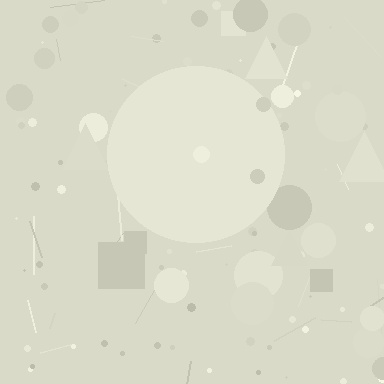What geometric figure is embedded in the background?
A circle is embedded in the background.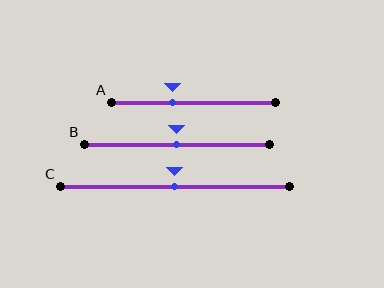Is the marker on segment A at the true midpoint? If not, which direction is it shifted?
No, the marker on segment A is shifted to the left by about 13% of the segment length.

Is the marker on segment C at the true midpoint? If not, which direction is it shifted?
Yes, the marker on segment C is at the true midpoint.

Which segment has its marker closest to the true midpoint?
Segment B has its marker closest to the true midpoint.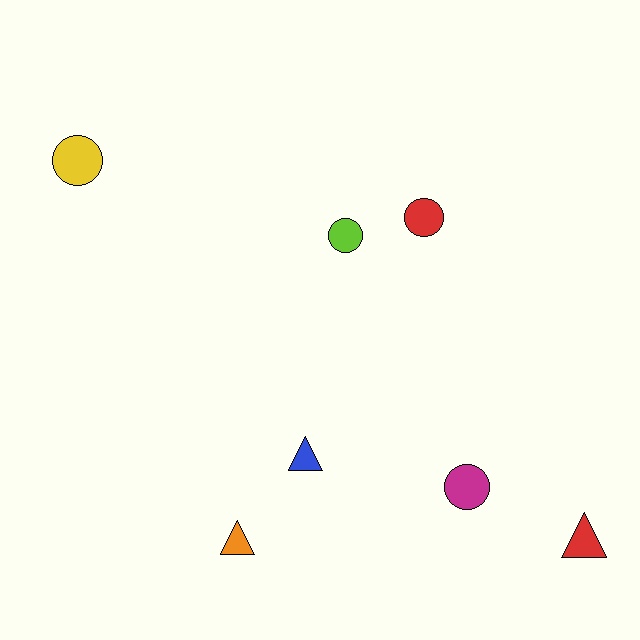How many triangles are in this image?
There are 3 triangles.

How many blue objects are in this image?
There is 1 blue object.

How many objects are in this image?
There are 7 objects.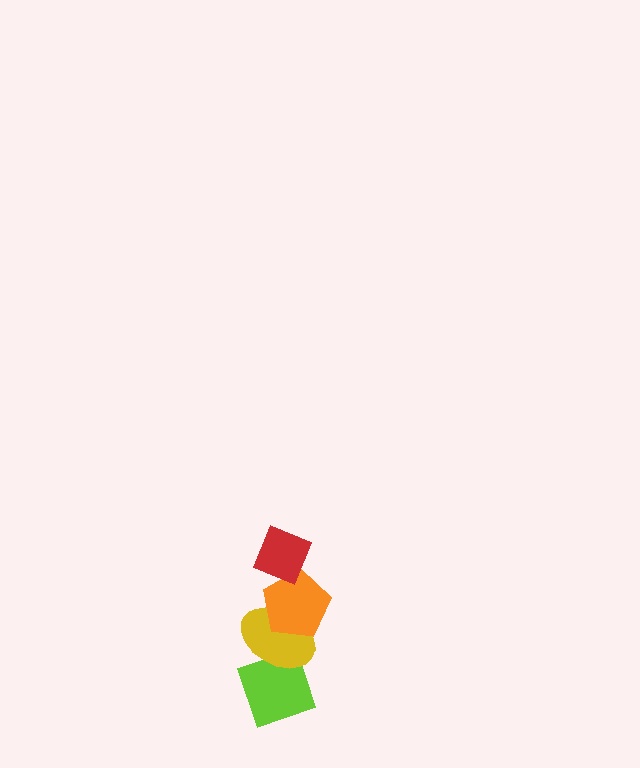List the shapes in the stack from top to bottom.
From top to bottom: the red diamond, the orange pentagon, the yellow ellipse, the lime diamond.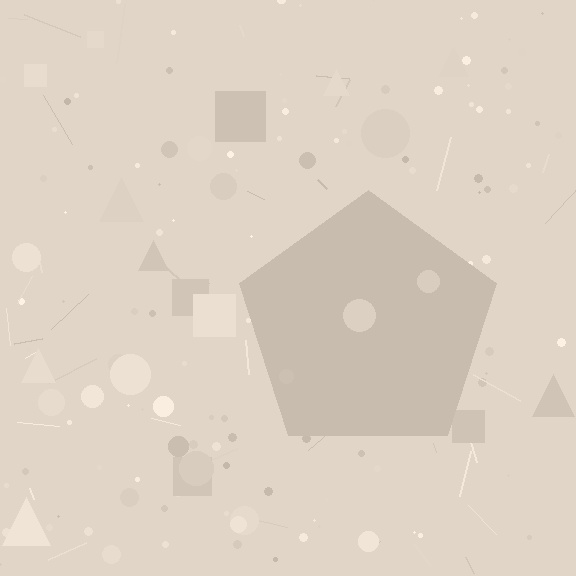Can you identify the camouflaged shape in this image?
The camouflaged shape is a pentagon.